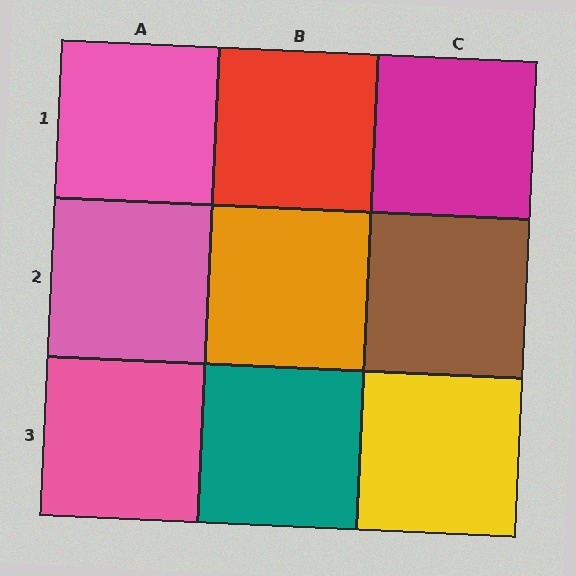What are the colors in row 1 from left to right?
Pink, red, magenta.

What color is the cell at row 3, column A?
Pink.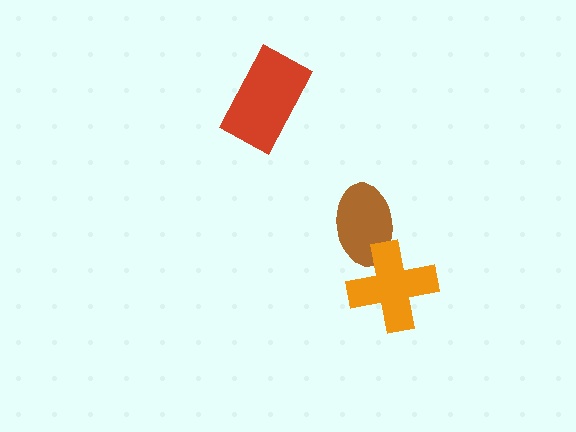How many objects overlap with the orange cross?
1 object overlaps with the orange cross.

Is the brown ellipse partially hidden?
Yes, it is partially covered by another shape.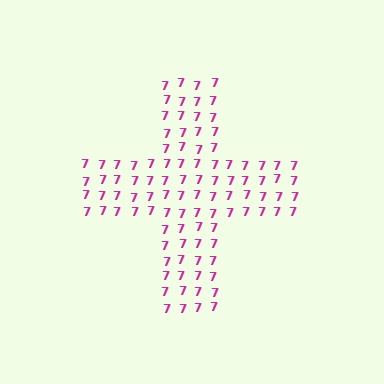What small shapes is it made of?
It is made of small digit 7's.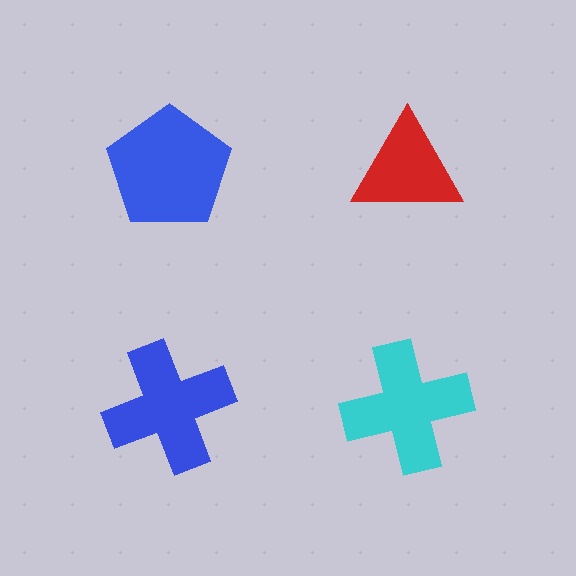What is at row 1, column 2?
A red triangle.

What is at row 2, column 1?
A blue cross.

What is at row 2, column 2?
A cyan cross.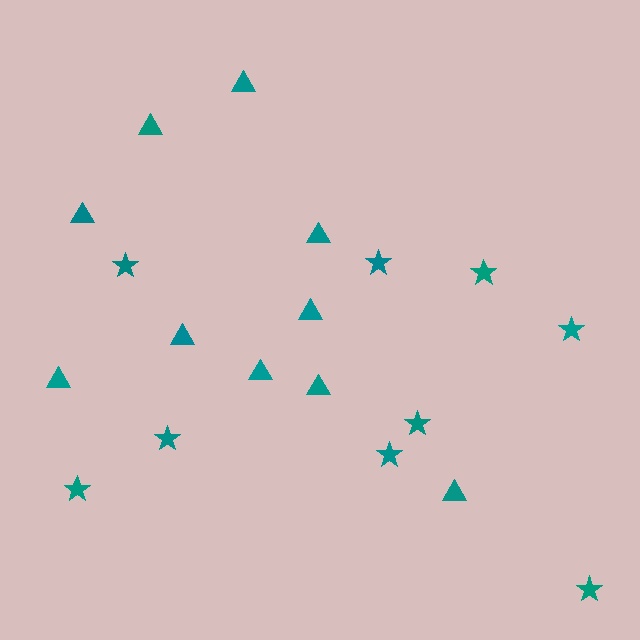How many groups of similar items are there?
There are 2 groups: one group of stars (9) and one group of triangles (10).